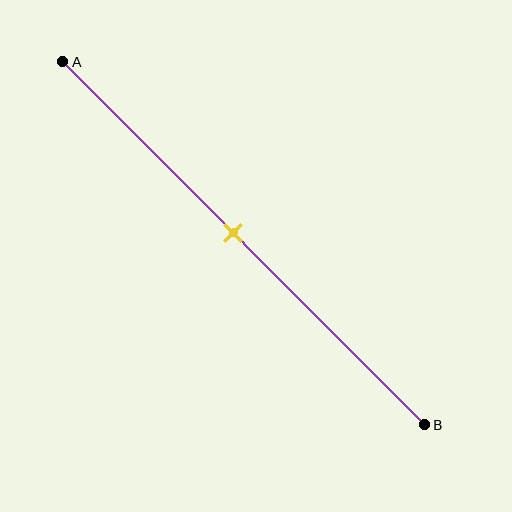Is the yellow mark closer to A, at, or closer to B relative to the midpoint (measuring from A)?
The yellow mark is approximately at the midpoint of segment AB.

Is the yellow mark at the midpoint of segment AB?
Yes, the mark is approximately at the midpoint.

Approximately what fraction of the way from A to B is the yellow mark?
The yellow mark is approximately 45% of the way from A to B.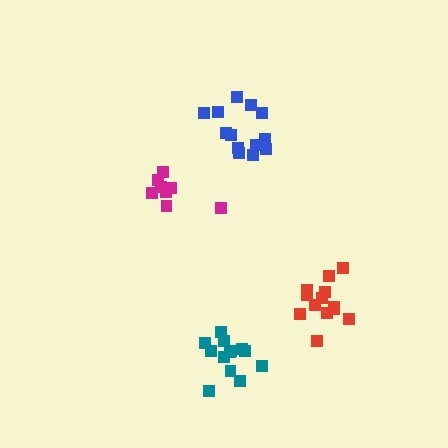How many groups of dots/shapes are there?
There are 4 groups.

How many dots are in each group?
Group 1: 13 dots, Group 2: 8 dots, Group 3: 13 dots, Group 4: 13 dots (47 total).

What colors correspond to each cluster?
The clusters are colored: blue, magenta, teal, red.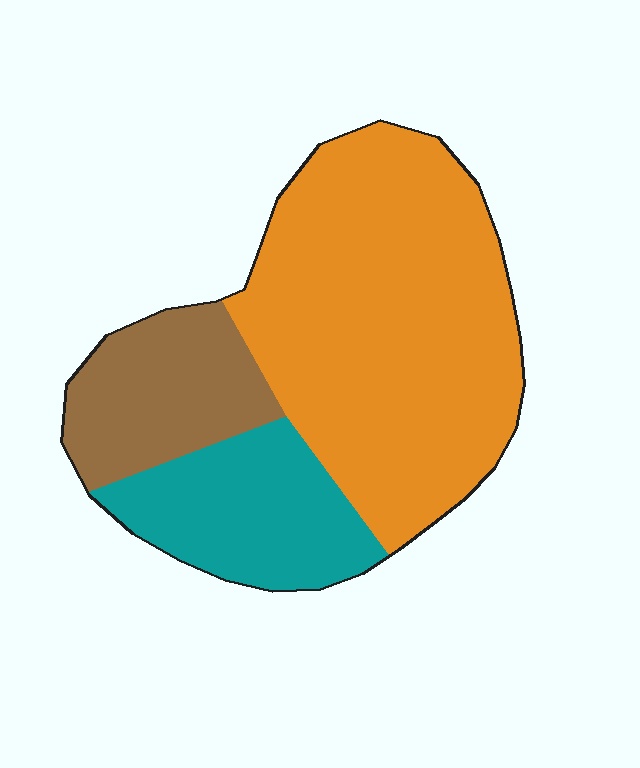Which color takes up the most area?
Orange, at roughly 60%.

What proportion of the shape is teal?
Teal covers roughly 20% of the shape.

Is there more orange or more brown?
Orange.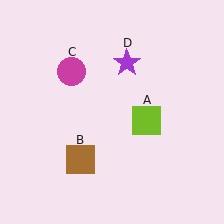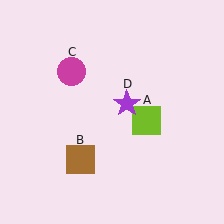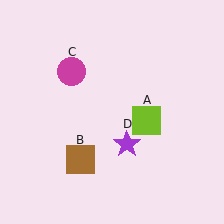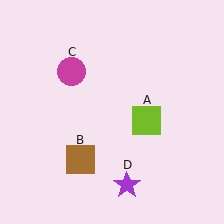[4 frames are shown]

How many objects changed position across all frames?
1 object changed position: purple star (object D).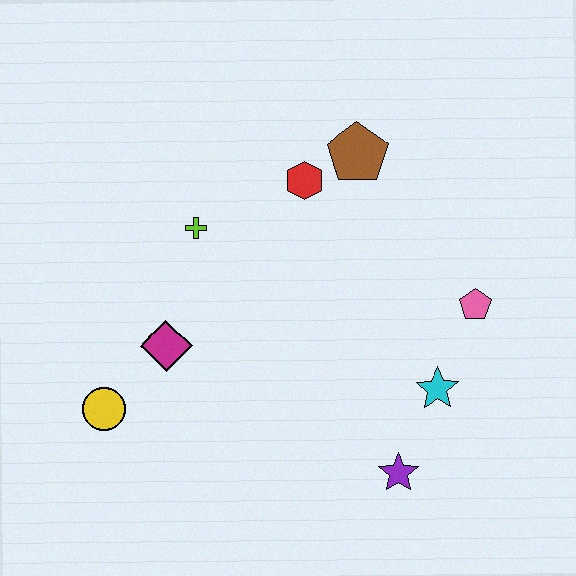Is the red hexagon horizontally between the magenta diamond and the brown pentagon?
Yes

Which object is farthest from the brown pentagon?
The yellow circle is farthest from the brown pentagon.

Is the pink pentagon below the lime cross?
Yes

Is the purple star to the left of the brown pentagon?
No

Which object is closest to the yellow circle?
The magenta diamond is closest to the yellow circle.